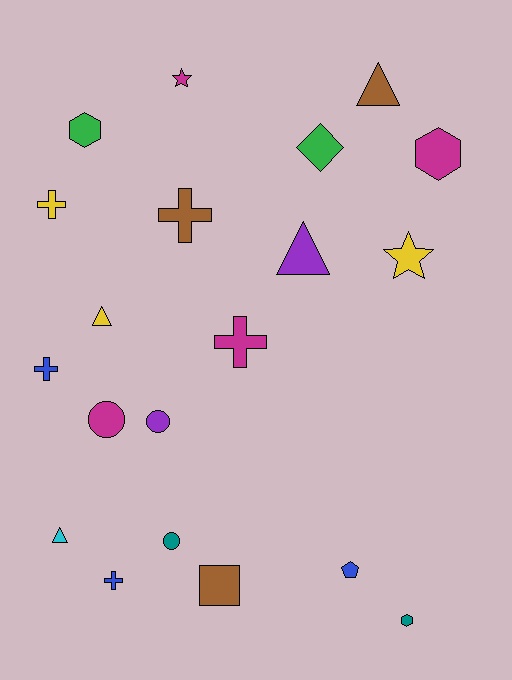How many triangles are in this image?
There are 4 triangles.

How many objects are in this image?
There are 20 objects.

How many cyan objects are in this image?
There is 1 cyan object.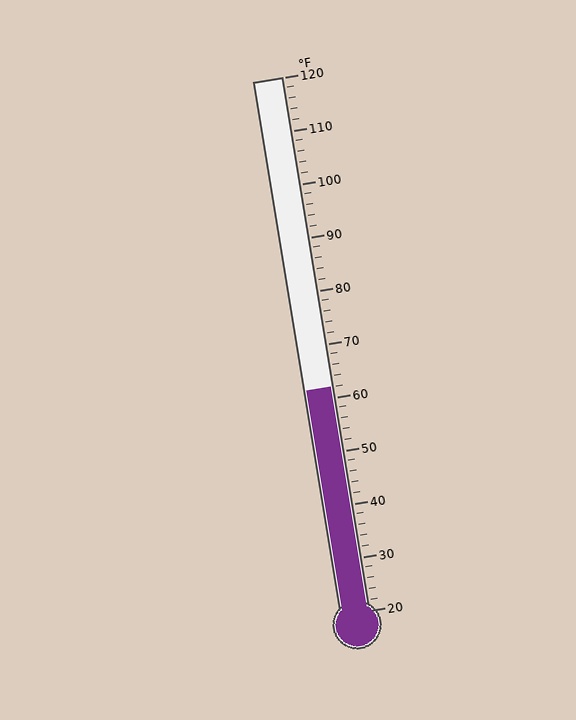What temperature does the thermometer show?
The thermometer shows approximately 62°F.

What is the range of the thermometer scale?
The thermometer scale ranges from 20°F to 120°F.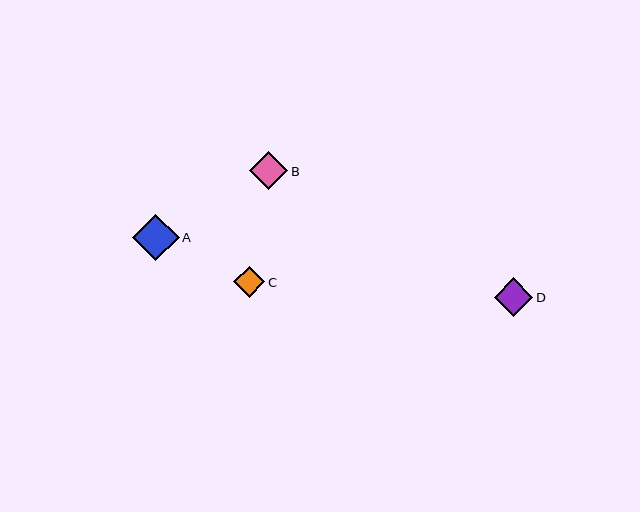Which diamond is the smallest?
Diamond C is the smallest with a size of approximately 31 pixels.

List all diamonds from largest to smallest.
From largest to smallest: A, D, B, C.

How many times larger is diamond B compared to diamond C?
Diamond B is approximately 1.3 times the size of diamond C.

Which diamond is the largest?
Diamond A is the largest with a size of approximately 47 pixels.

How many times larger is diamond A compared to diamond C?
Diamond A is approximately 1.5 times the size of diamond C.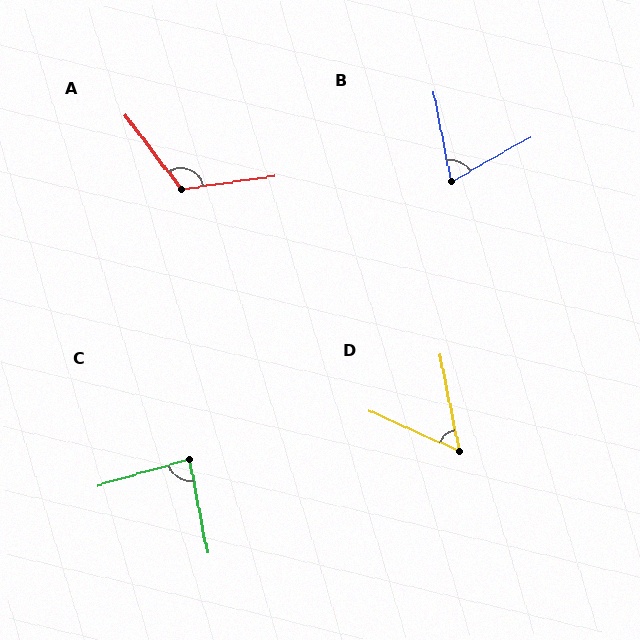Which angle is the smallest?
D, at approximately 54 degrees.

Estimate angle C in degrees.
Approximately 85 degrees.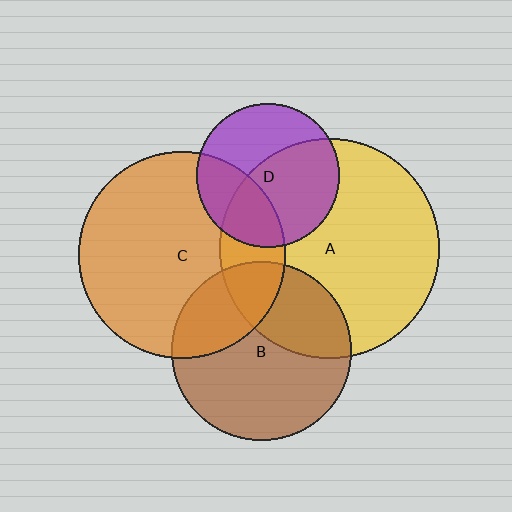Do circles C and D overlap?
Yes.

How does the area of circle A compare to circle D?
Approximately 2.3 times.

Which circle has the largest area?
Circle A (yellow).